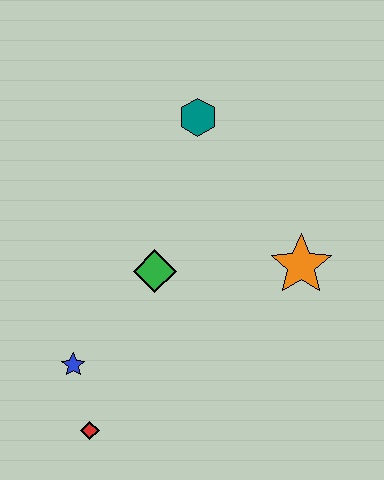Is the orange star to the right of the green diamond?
Yes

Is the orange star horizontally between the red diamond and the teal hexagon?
No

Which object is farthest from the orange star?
The red diamond is farthest from the orange star.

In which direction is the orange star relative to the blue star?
The orange star is to the right of the blue star.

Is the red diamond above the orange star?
No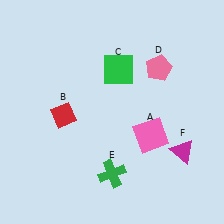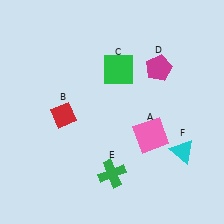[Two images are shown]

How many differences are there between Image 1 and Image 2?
There are 2 differences between the two images.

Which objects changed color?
D changed from pink to magenta. F changed from magenta to cyan.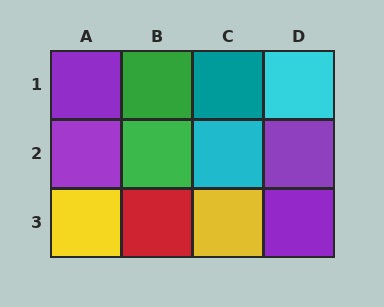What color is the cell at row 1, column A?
Purple.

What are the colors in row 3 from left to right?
Yellow, red, yellow, purple.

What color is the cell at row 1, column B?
Green.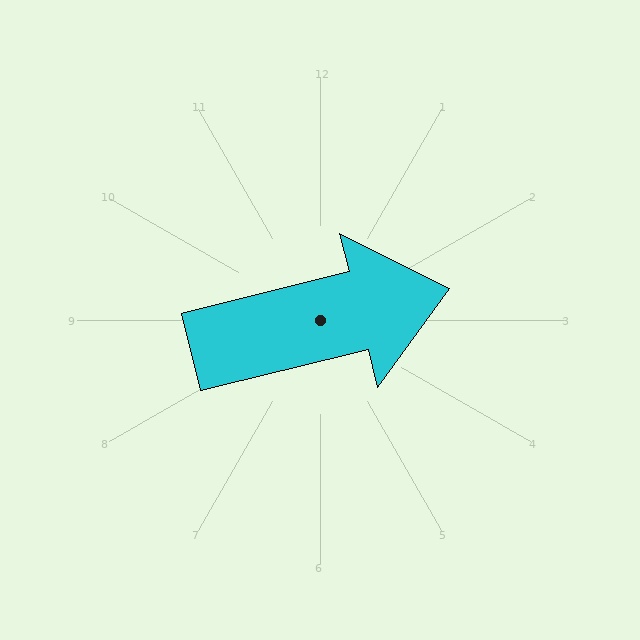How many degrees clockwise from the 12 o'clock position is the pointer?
Approximately 76 degrees.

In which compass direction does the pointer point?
East.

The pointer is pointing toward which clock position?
Roughly 3 o'clock.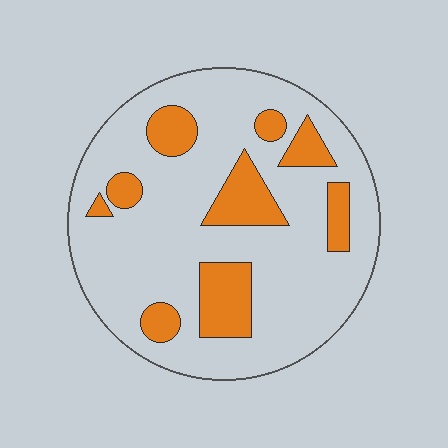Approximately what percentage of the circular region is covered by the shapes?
Approximately 20%.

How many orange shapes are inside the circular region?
9.